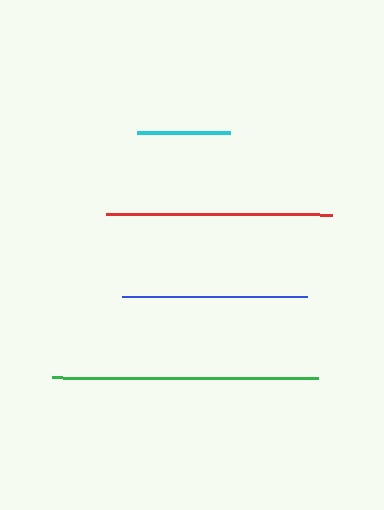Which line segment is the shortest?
The cyan line is the shortest at approximately 93 pixels.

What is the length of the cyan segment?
The cyan segment is approximately 93 pixels long.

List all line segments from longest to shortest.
From longest to shortest: green, red, blue, cyan.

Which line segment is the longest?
The green line is the longest at approximately 267 pixels.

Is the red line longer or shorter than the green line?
The green line is longer than the red line.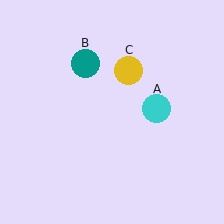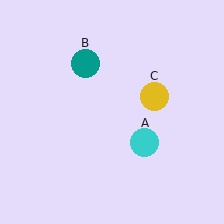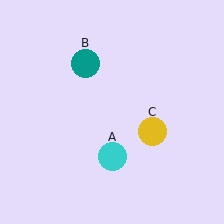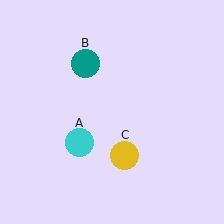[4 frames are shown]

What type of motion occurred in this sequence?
The cyan circle (object A), yellow circle (object C) rotated clockwise around the center of the scene.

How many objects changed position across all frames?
2 objects changed position: cyan circle (object A), yellow circle (object C).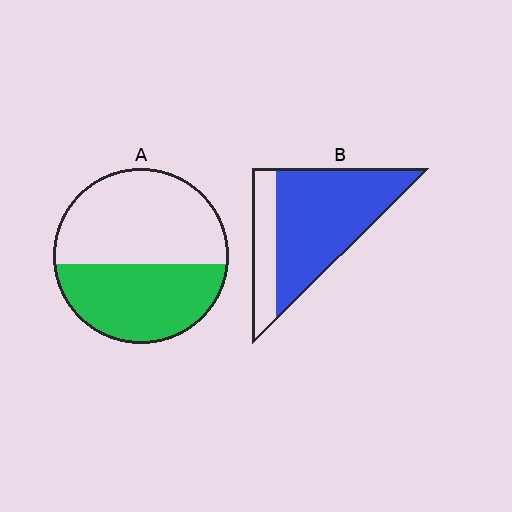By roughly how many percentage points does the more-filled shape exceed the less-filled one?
By roughly 30 percentage points (B over A).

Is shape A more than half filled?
No.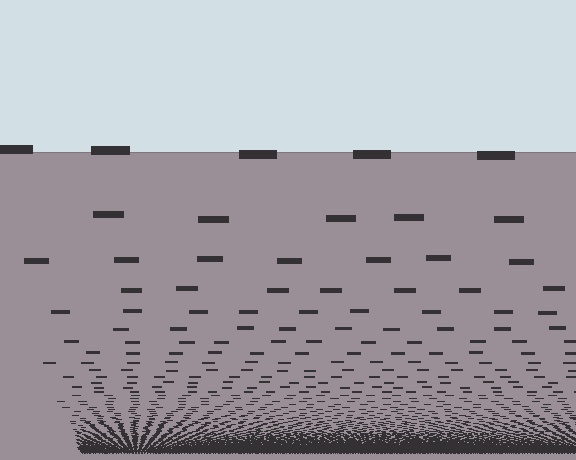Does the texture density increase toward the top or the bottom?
Density increases toward the bottom.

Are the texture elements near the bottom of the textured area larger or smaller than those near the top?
Smaller. The gradient is inverted — elements near the bottom are smaller and denser.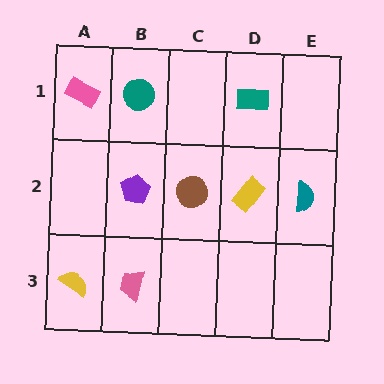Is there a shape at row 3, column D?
No, that cell is empty.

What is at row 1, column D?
A teal rectangle.